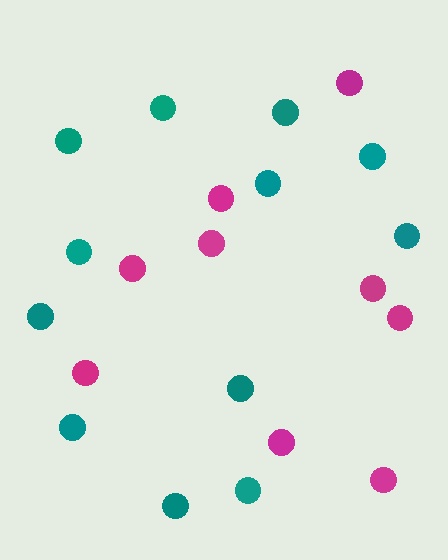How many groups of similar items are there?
There are 2 groups: one group of teal circles (12) and one group of magenta circles (9).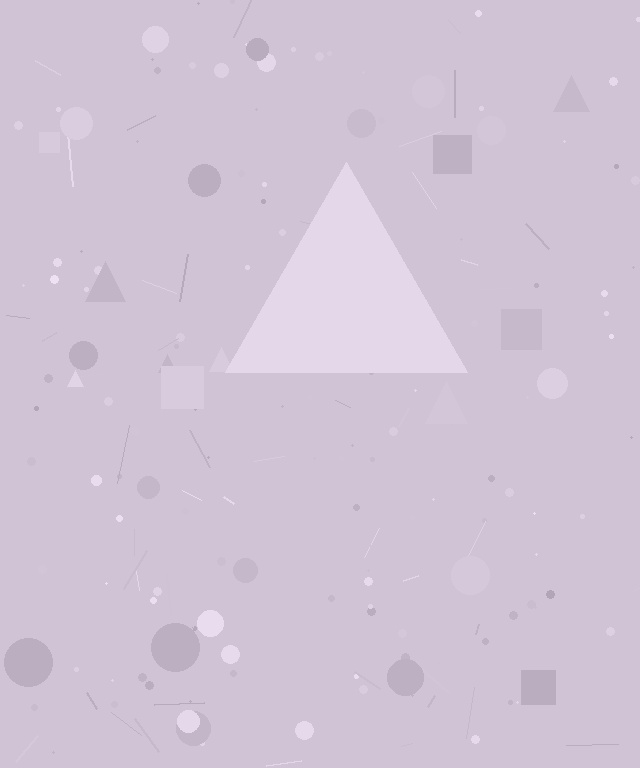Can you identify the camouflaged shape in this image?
The camouflaged shape is a triangle.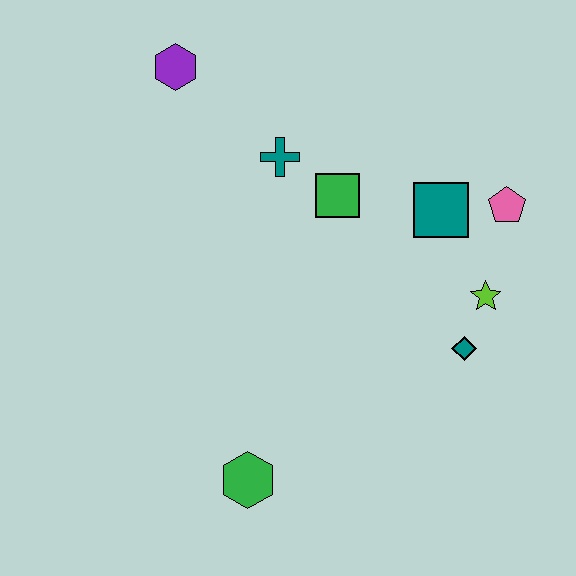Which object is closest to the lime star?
The teal diamond is closest to the lime star.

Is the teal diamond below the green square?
Yes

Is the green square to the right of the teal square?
No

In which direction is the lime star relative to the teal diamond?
The lime star is above the teal diamond.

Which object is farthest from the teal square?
The green hexagon is farthest from the teal square.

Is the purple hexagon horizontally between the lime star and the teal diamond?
No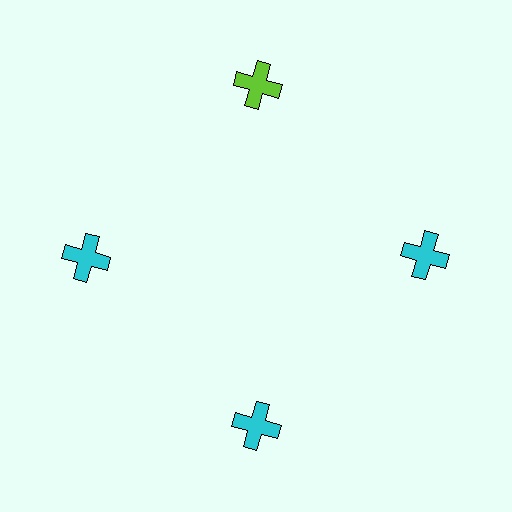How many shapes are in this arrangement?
There are 4 shapes arranged in a ring pattern.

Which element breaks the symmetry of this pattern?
The lime cross at roughly the 12 o'clock position breaks the symmetry. All other shapes are cyan crosses.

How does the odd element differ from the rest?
It has a different color: lime instead of cyan.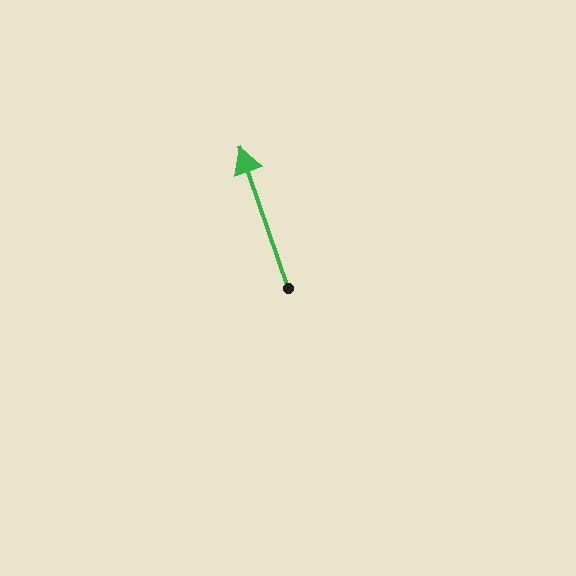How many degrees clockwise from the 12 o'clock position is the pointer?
Approximately 341 degrees.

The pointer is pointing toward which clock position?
Roughly 11 o'clock.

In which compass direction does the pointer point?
North.